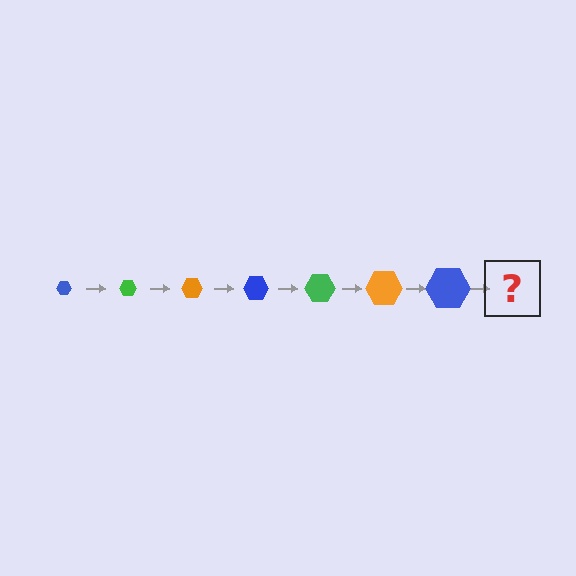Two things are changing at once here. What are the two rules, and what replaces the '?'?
The two rules are that the hexagon grows larger each step and the color cycles through blue, green, and orange. The '?' should be a green hexagon, larger than the previous one.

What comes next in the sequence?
The next element should be a green hexagon, larger than the previous one.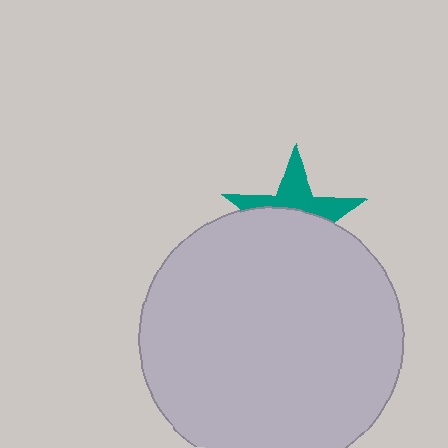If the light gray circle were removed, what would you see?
You would see the complete teal star.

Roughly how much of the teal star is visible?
A small part of it is visible (roughly 42%).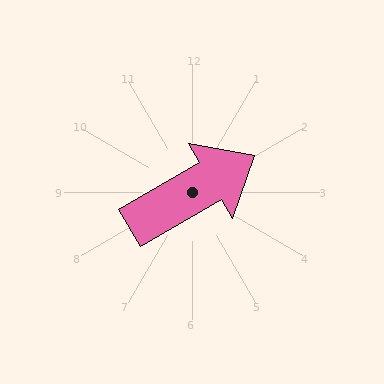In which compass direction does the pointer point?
Northeast.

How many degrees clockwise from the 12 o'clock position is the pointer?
Approximately 60 degrees.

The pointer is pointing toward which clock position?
Roughly 2 o'clock.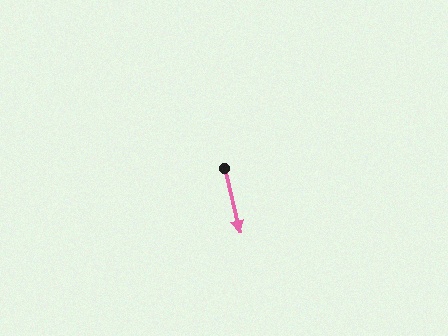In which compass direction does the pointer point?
South.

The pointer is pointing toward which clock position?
Roughly 6 o'clock.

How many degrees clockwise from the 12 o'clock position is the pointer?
Approximately 166 degrees.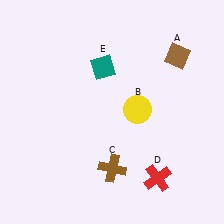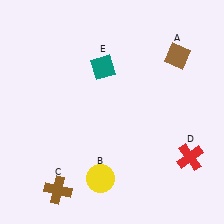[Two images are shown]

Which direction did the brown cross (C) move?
The brown cross (C) moved left.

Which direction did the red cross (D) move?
The red cross (D) moved right.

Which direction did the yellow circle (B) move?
The yellow circle (B) moved down.